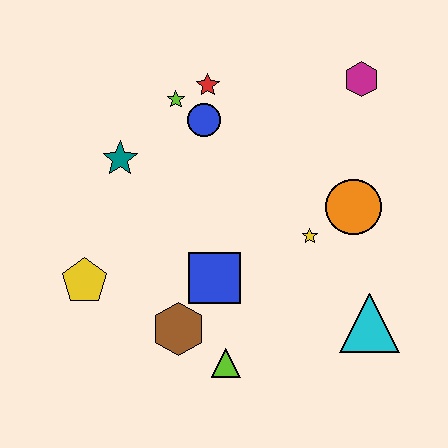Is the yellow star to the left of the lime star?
No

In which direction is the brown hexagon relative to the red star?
The brown hexagon is below the red star.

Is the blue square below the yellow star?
Yes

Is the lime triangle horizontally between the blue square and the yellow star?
Yes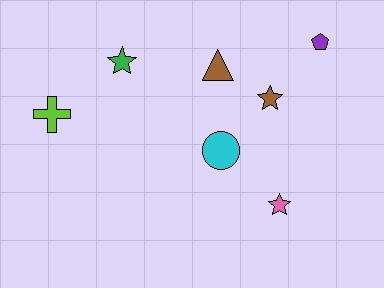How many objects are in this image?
There are 7 objects.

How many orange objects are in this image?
There are no orange objects.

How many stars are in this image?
There are 3 stars.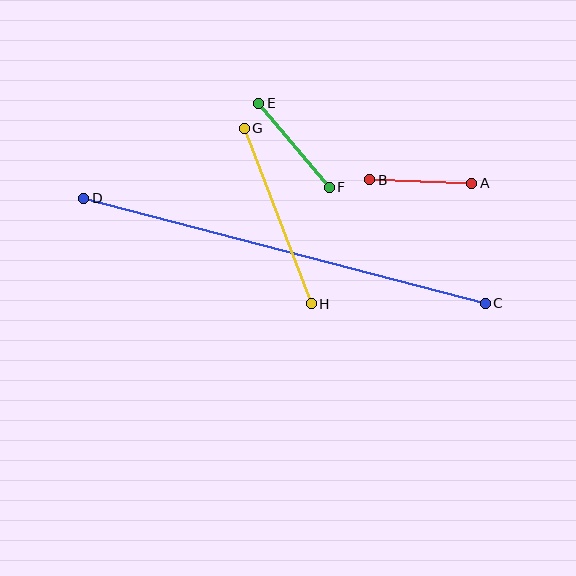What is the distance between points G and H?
The distance is approximately 188 pixels.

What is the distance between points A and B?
The distance is approximately 102 pixels.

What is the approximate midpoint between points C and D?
The midpoint is at approximately (285, 251) pixels.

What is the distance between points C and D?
The distance is approximately 415 pixels.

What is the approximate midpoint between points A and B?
The midpoint is at approximately (421, 182) pixels.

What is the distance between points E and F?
The distance is approximately 110 pixels.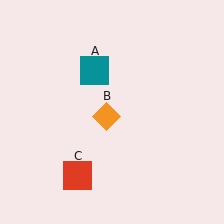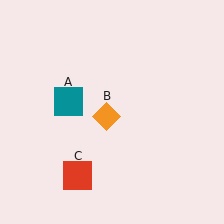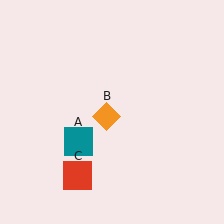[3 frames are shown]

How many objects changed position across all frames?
1 object changed position: teal square (object A).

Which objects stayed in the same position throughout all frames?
Orange diamond (object B) and red square (object C) remained stationary.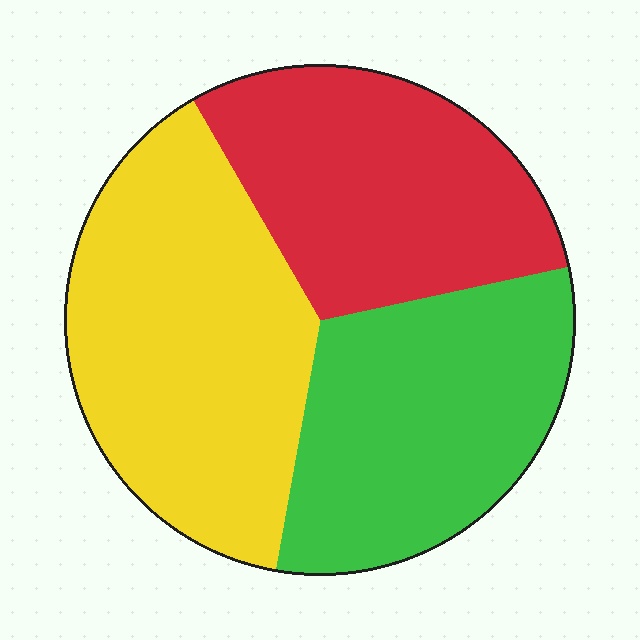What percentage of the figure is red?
Red covers about 30% of the figure.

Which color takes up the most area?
Yellow, at roughly 40%.